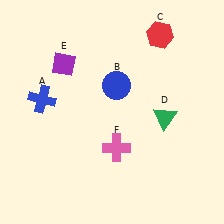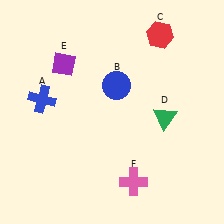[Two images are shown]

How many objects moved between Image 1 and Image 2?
1 object moved between the two images.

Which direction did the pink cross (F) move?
The pink cross (F) moved down.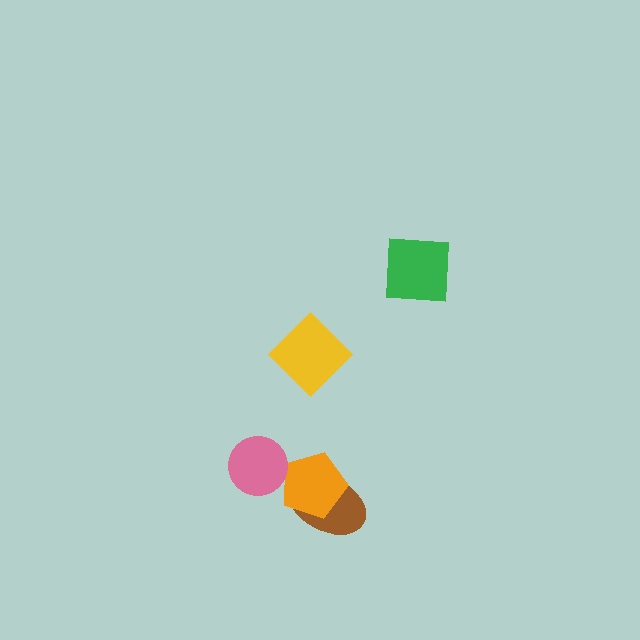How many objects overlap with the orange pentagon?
1 object overlaps with the orange pentagon.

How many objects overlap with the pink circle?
0 objects overlap with the pink circle.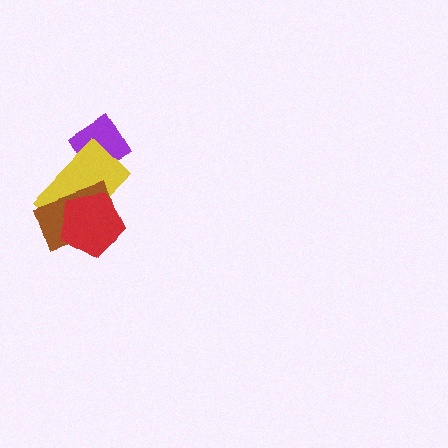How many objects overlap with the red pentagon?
2 objects overlap with the red pentagon.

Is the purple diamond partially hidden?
Yes, it is partially covered by another shape.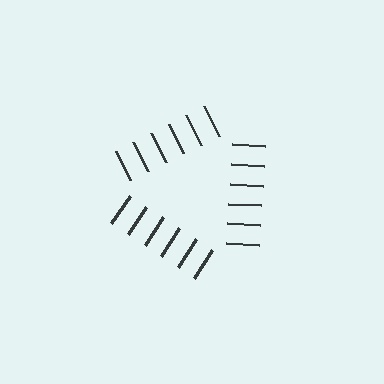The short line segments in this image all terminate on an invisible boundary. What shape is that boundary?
An illusory triangle — the line segments terminate on its edges but no continuous stroke is drawn.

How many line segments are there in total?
18 — 6 along each of the 3 edges.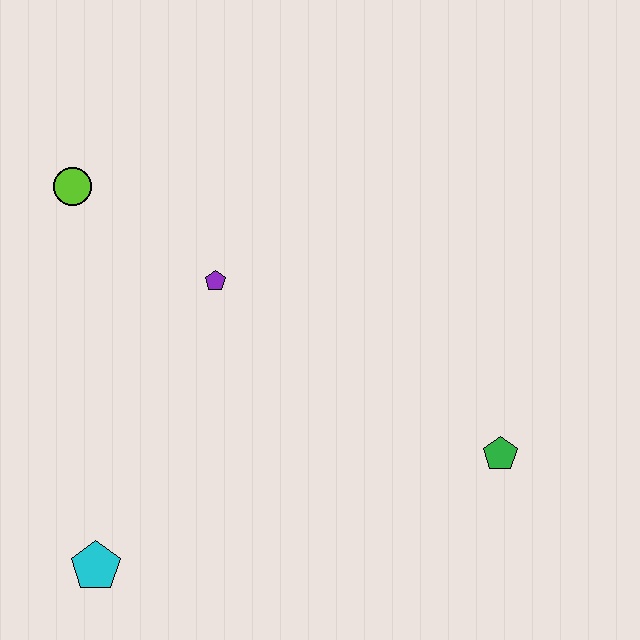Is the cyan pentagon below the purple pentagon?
Yes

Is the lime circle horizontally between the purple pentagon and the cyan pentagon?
No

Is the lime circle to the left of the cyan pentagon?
Yes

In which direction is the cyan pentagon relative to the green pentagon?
The cyan pentagon is to the left of the green pentagon.